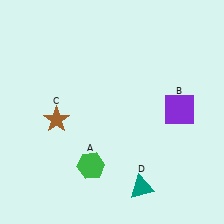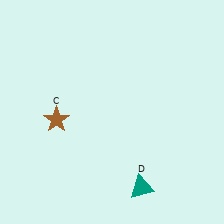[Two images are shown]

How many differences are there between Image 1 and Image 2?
There are 2 differences between the two images.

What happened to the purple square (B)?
The purple square (B) was removed in Image 2. It was in the top-right area of Image 1.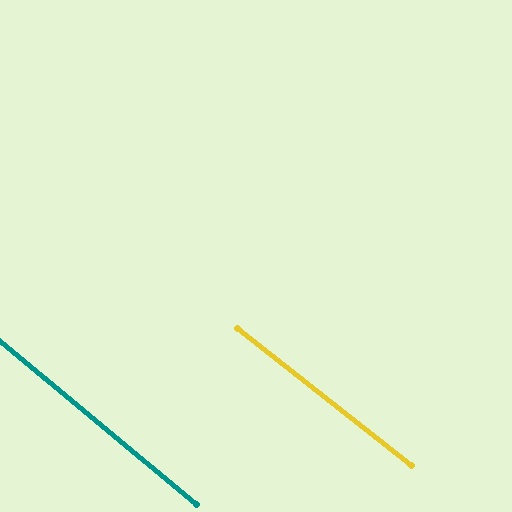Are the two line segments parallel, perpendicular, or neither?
Parallel — their directions differ by only 1.4°.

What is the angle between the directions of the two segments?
Approximately 1 degree.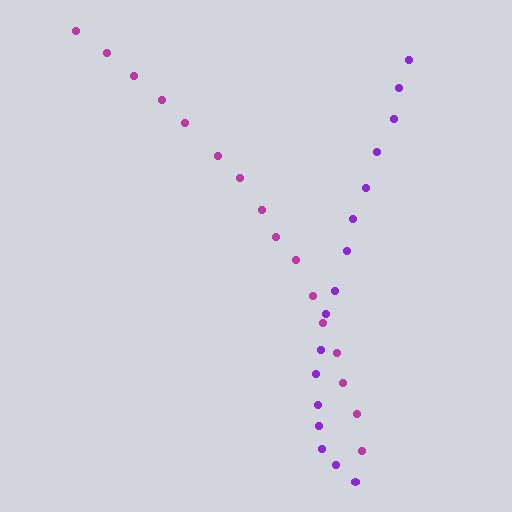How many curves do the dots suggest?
There are 2 distinct paths.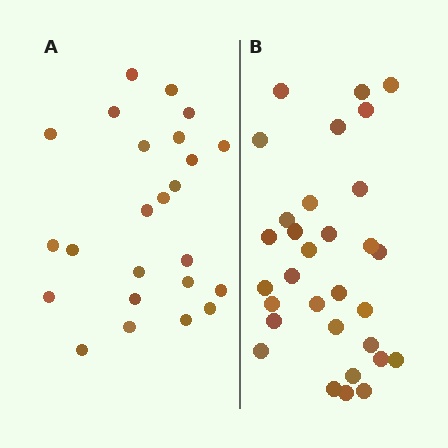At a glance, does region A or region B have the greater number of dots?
Region B (the right region) has more dots.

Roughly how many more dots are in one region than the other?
Region B has roughly 8 or so more dots than region A.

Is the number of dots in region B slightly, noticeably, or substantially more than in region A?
Region B has noticeably more, but not dramatically so. The ratio is roughly 1.3 to 1.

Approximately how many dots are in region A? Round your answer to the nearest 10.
About 20 dots. (The exact count is 24, which rounds to 20.)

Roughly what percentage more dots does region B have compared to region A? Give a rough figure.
About 30% more.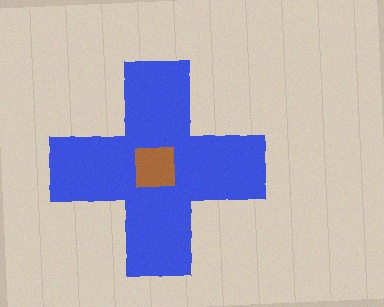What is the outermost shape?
The blue cross.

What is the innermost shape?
The brown square.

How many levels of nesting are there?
2.